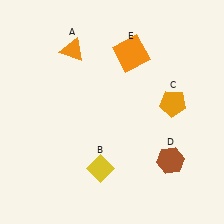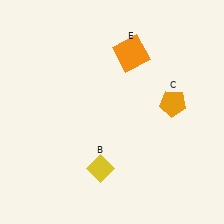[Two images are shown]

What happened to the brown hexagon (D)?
The brown hexagon (D) was removed in Image 2. It was in the bottom-right area of Image 1.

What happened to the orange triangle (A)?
The orange triangle (A) was removed in Image 2. It was in the top-left area of Image 1.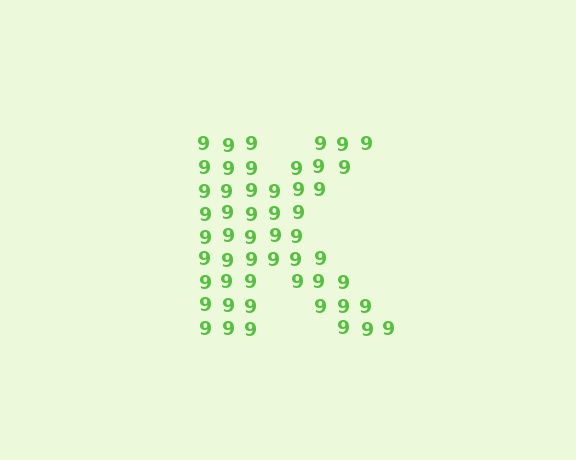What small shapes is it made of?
It is made of small digit 9's.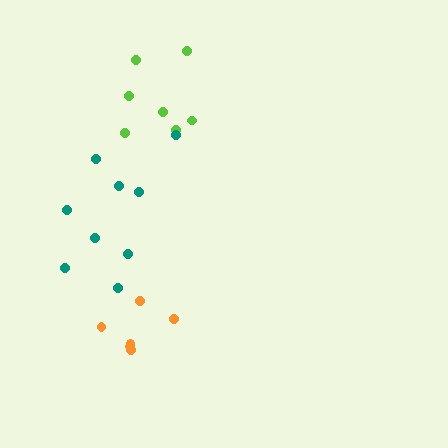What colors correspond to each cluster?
The clusters are colored: orange, lime, teal.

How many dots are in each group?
Group 1: 6 dots, Group 2: 7 dots, Group 3: 9 dots (22 total).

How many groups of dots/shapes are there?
There are 3 groups.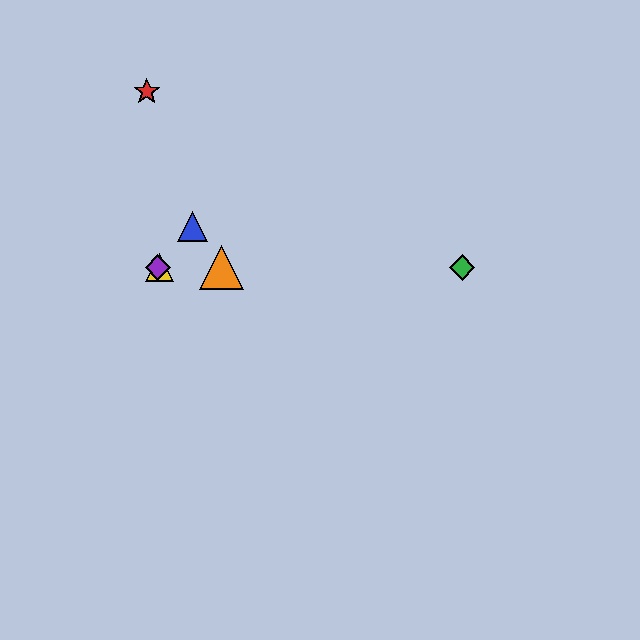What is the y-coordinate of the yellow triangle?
The yellow triangle is at y≈268.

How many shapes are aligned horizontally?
4 shapes (the green diamond, the yellow triangle, the purple diamond, the orange triangle) are aligned horizontally.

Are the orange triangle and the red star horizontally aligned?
No, the orange triangle is at y≈268 and the red star is at y≈92.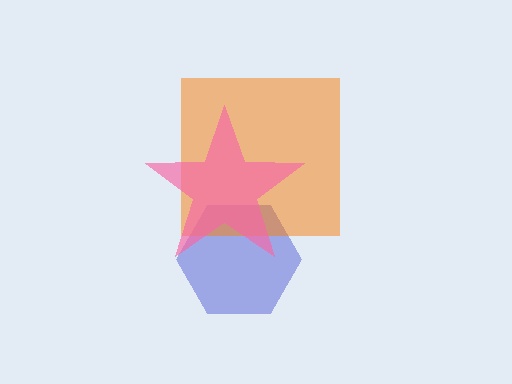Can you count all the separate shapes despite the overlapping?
Yes, there are 3 separate shapes.